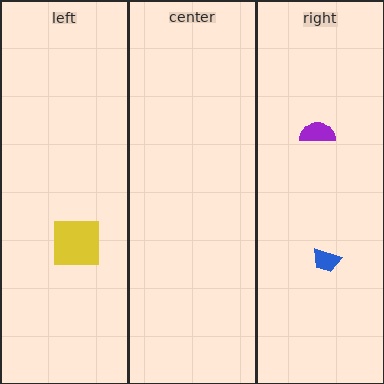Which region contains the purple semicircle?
The right region.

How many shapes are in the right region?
2.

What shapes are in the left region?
The yellow square.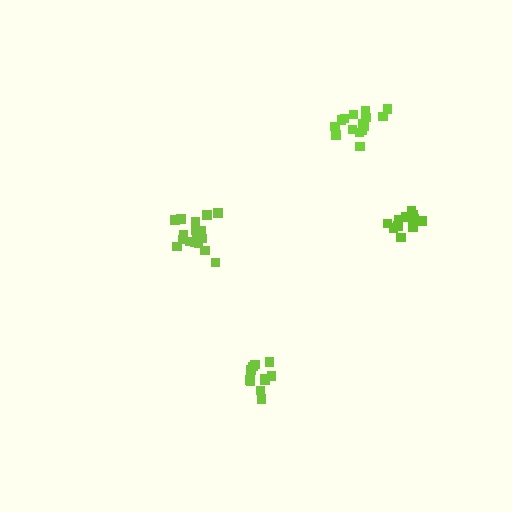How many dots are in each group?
Group 1: 15 dots, Group 2: 11 dots, Group 3: 11 dots, Group 4: 17 dots (54 total).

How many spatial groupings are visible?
There are 4 spatial groupings.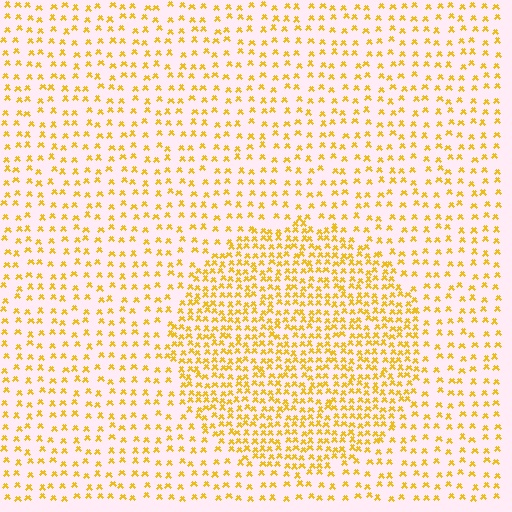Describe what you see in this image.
The image contains small yellow elements arranged at two different densities. A circle-shaped region is visible where the elements are more densely packed than the surrounding area.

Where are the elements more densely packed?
The elements are more densely packed inside the circle boundary.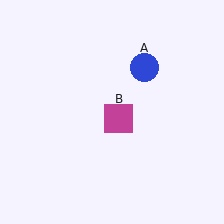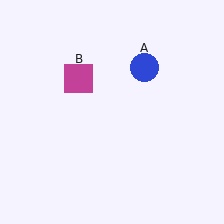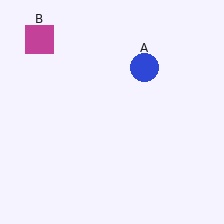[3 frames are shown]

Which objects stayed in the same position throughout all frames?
Blue circle (object A) remained stationary.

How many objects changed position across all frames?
1 object changed position: magenta square (object B).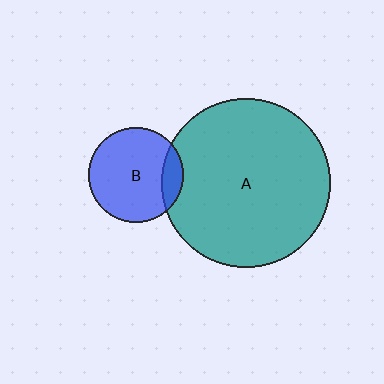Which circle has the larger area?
Circle A (teal).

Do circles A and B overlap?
Yes.